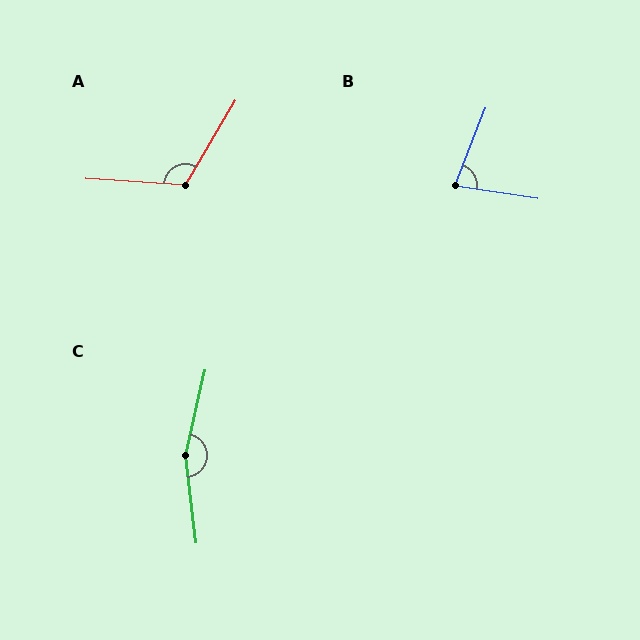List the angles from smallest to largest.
B (77°), A (117°), C (160°).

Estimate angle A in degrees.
Approximately 117 degrees.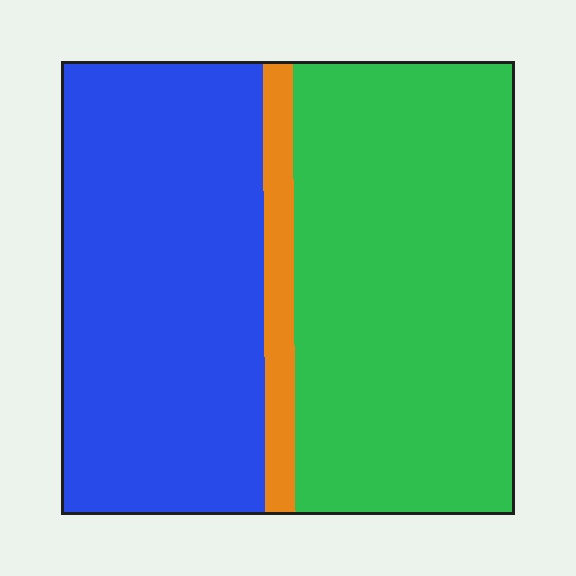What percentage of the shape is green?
Green covers about 50% of the shape.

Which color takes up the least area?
Orange, at roughly 5%.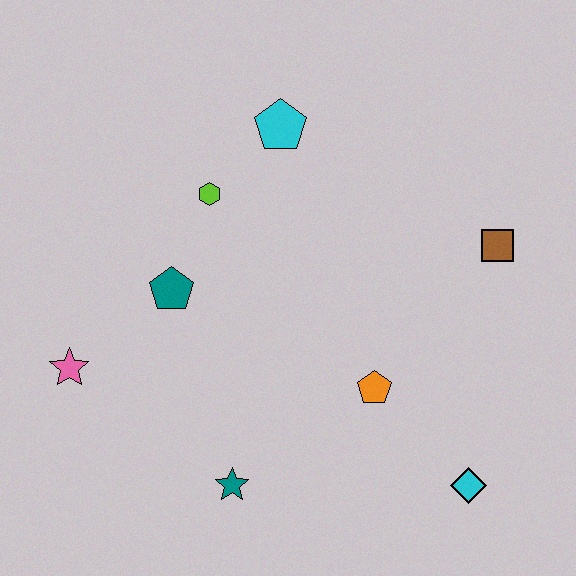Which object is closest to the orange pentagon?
The cyan diamond is closest to the orange pentagon.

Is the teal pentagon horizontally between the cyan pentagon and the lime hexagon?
No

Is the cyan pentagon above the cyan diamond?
Yes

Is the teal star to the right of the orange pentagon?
No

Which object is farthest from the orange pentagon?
The pink star is farthest from the orange pentagon.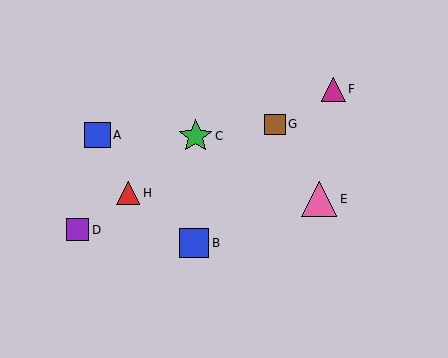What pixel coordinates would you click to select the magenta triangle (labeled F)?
Click at (333, 89) to select the magenta triangle F.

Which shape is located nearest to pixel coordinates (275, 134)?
The brown square (labeled G) at (275, 124) is nearest to that location.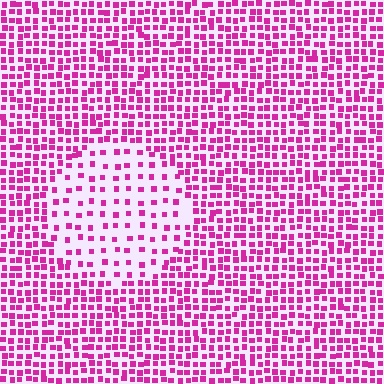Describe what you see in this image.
The image contains small magenta elements arranged at two different densities. A circle-shaped region is visible where the elements are less densely packed than the surrounding area.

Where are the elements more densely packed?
The elements are more densely packed outside the circle boundary.